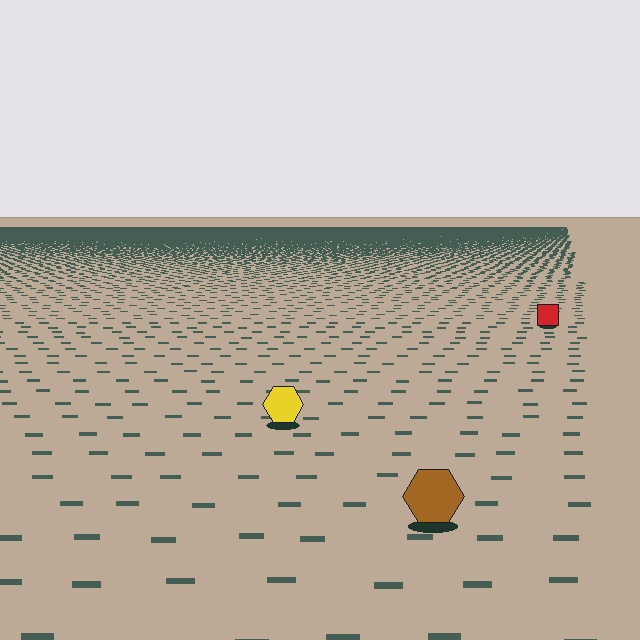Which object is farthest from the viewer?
The red square is farthest from the viewer. It appears smaller and the ground texture around it is denser.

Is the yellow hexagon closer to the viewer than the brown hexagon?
No. The brown hexagon is closer — you can tell from the texture gradient: the ground texture is coarser near it.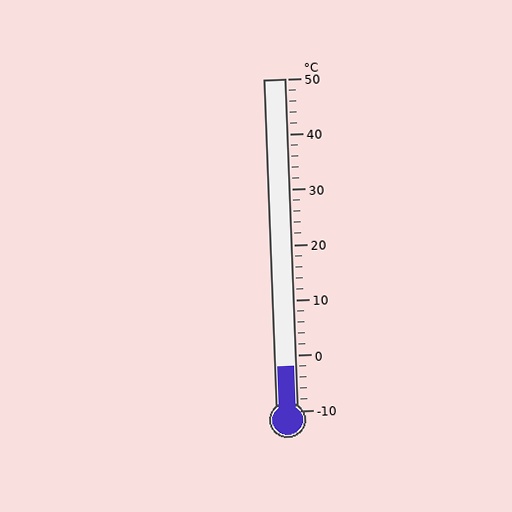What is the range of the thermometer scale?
The thermometer scale ranges from -10°C to 50°C.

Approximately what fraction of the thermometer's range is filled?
The thermometer is filled to approximately 15% of its range.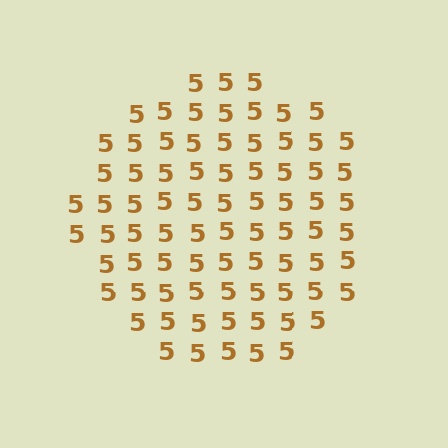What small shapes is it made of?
It is made of small digit 5's.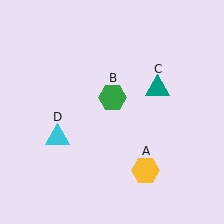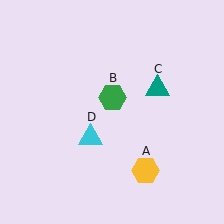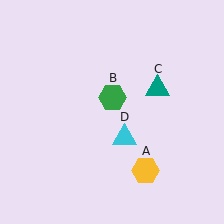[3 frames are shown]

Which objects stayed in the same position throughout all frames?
Yellow hexagon (object A) and green hexagon (object B) and teal triangle (object C) remained stationary.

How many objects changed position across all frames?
1 object changed position: cyan triangle (object D).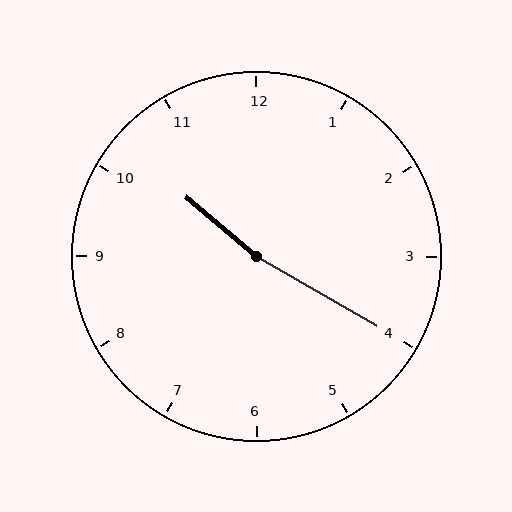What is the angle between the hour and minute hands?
Approximately 170 degrees.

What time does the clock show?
10:20.